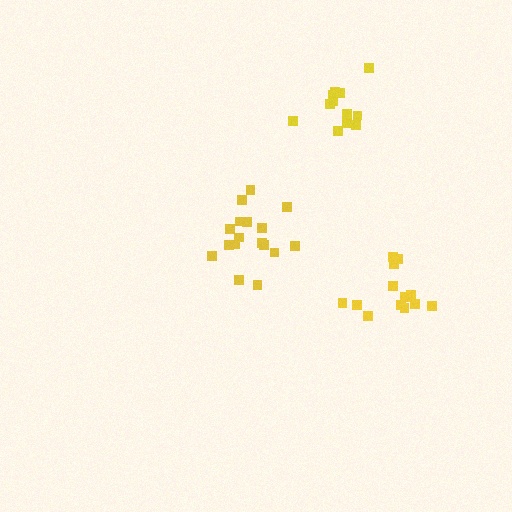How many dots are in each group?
Group 1: 17 dots, Group 2: 12 dots, Group 3: 13 dots (42 total).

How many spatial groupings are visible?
There are 3 spatial groupings.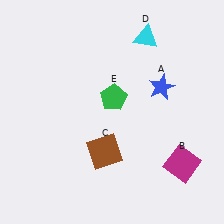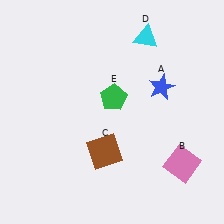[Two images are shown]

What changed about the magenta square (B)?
In Image 1, B is magenta. In Image 2, it changed to pink.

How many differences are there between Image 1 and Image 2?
There is 1 difference between the two images.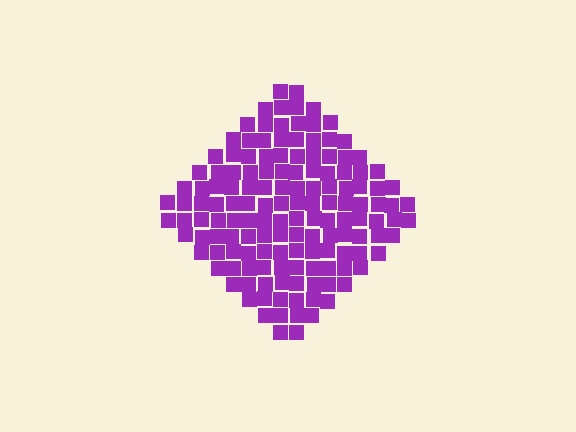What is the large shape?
The large shape is a diamond.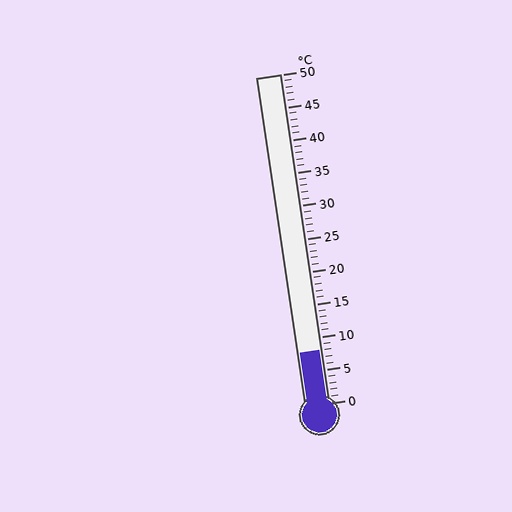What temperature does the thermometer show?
The thermometer shows approximately 8°C.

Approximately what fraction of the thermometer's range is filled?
The thermometer is filled to approximately 15% of its range.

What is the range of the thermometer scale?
The thermometer scale ranges from 0°C to 50°C.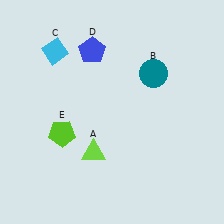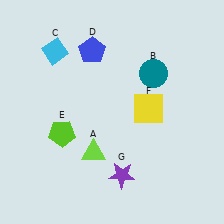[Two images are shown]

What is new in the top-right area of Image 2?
A yellow square (F) was added in the top-right area of Image 2.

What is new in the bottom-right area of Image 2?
A purple star (G) was added in the bottom-right area of Image 2.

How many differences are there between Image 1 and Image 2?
There are 2 differences between the two images.